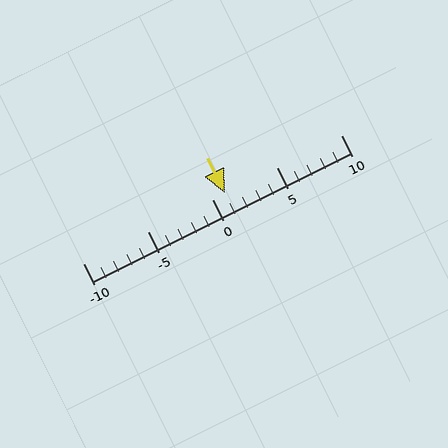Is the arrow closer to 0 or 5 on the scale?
The arrow is closer to 0.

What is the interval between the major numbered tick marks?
The major tick marks are spaced 5 units apart.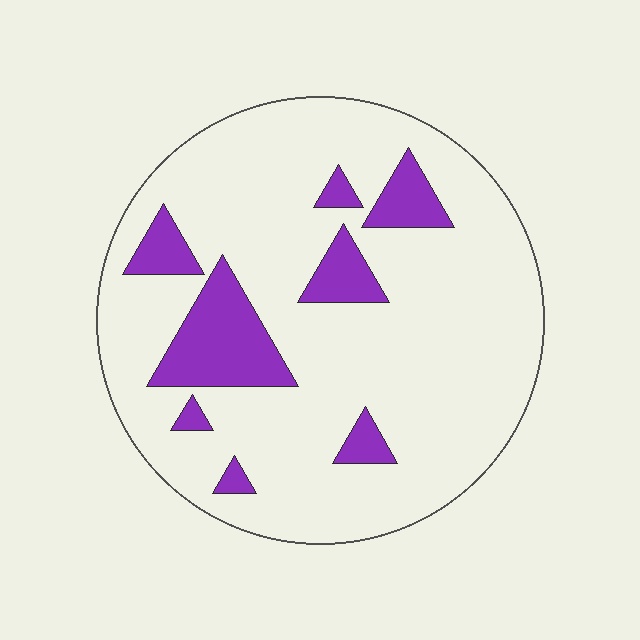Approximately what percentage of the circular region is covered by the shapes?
Approximately 15%.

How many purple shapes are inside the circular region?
8.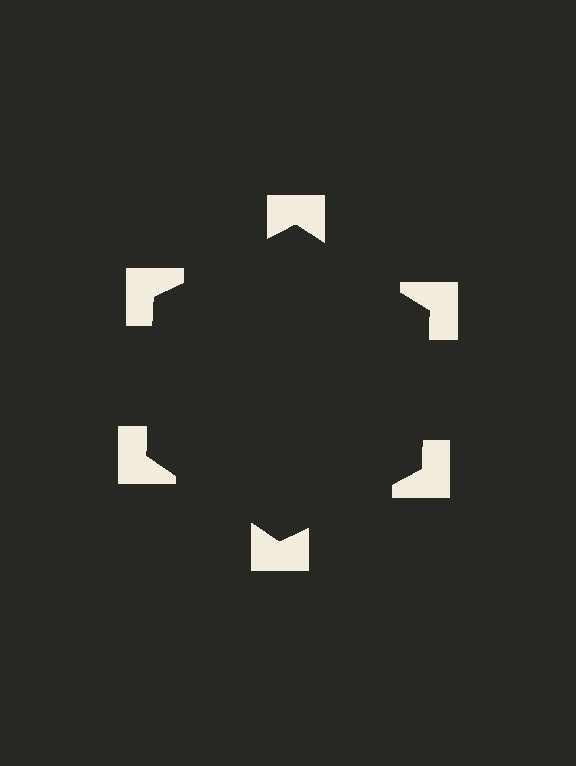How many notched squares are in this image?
There are 6 — one at each vertex of the illusory hexagon.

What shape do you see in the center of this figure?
An illusory hexagon — its edges are inferred from the aligned wedge cuts in the notched squares, not physically drawn.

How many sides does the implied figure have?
6 sides.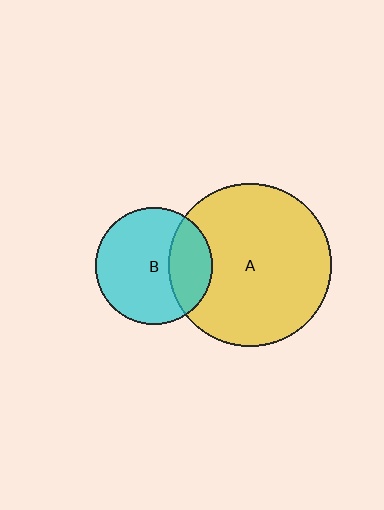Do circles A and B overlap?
Yes.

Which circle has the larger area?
Circle A (yellow).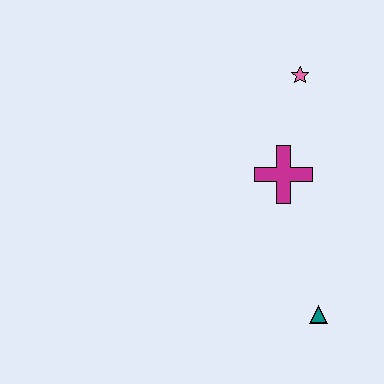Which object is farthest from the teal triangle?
The pink star is farthest from the teal triangle.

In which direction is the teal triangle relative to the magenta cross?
The teal triangle is below the magenta cross.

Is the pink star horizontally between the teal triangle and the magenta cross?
Yes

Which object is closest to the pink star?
The magenta cross is closest to the pink star.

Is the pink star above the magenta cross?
Yes